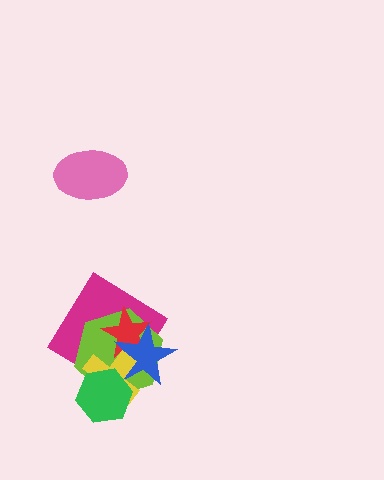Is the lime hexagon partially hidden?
Yes, it is partially covered by another shape.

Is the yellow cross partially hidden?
Yes, it is partially covered by another shape.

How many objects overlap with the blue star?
4 objects overlap with the blue star.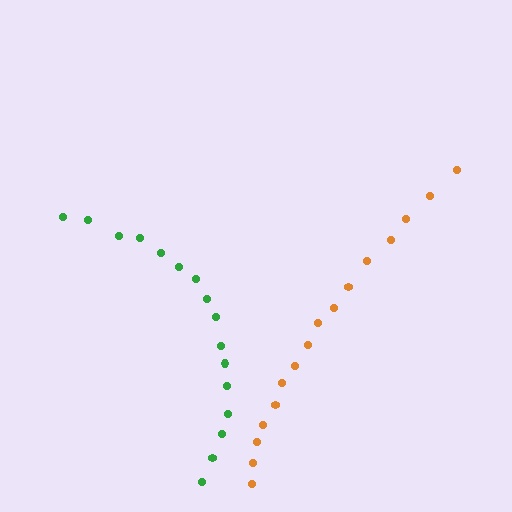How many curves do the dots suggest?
There are 2 distinct paths.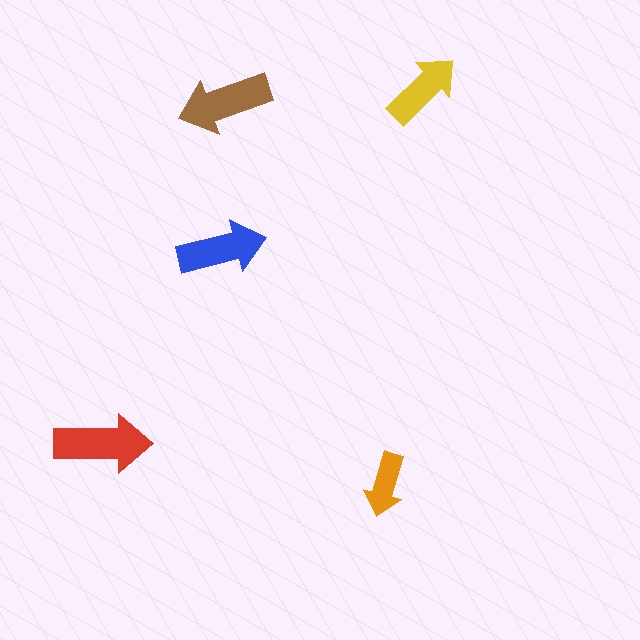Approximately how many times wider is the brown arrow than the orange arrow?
About 1.5 times wider.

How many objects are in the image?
There are 5 objects in the image.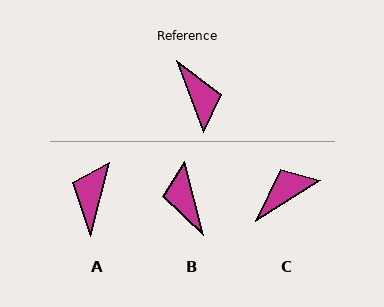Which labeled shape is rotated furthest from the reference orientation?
B, about 173 degrees away.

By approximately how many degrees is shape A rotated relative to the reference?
Approximately 145 degrees counter-clockwise.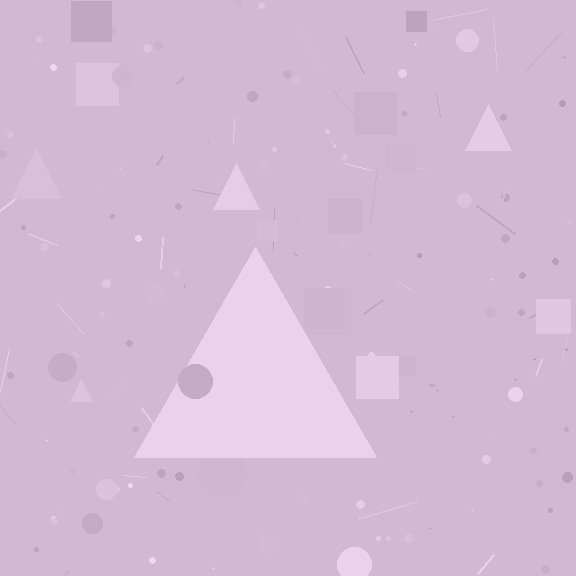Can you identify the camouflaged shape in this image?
The camouflaged shape is a triangle.